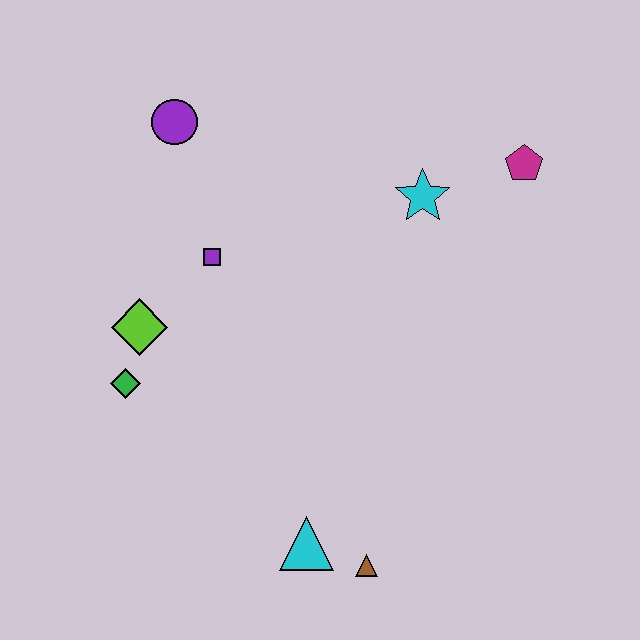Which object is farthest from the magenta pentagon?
The green diamond is farthest from the magenta pentagon.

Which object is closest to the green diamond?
The lime diamond is closest to the green diamond.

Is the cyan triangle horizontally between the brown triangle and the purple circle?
Yes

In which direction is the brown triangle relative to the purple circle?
The brown triangle is below the purple circle.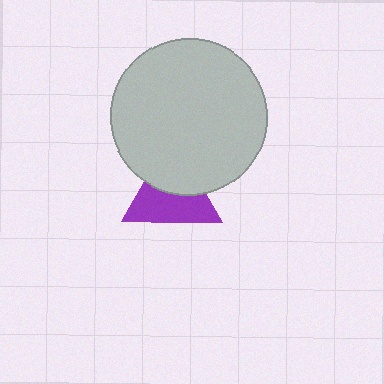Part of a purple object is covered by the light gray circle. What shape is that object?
It is a triangle.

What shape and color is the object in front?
The object in front is a light gray circle.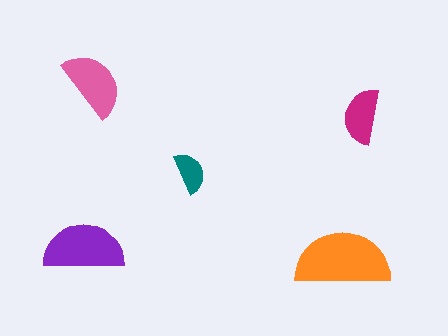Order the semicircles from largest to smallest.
the orange one, the purple one, the pink one, the magenta one, the teal one.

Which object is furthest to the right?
The magenta semicircle is rightmost.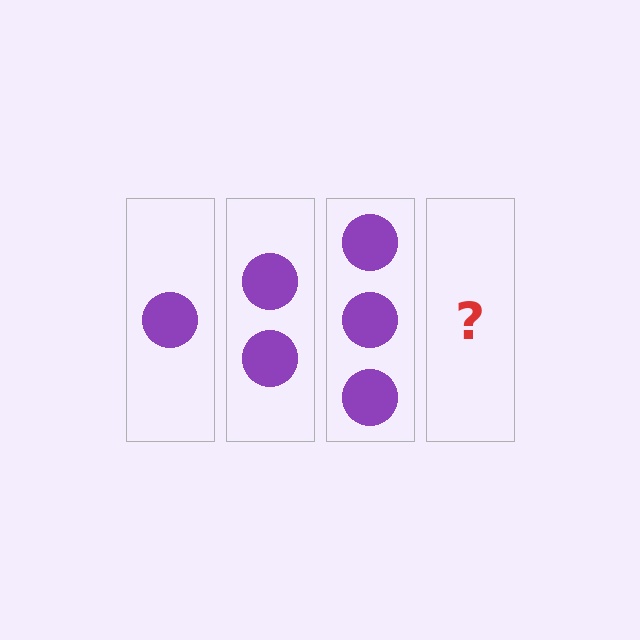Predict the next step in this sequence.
The next step is 4 circles.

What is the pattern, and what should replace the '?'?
The pattern is that each step adds one more circle. The '?' should be 4 circles.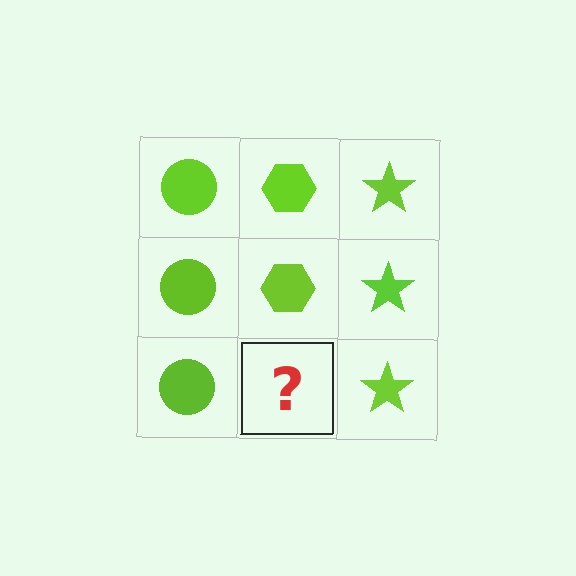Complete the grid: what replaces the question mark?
The question mark should be replaced with a lime hexagon.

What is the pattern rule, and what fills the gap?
The rule is that each column has a consistent shape. The gap should be filled with a lime hexagon.